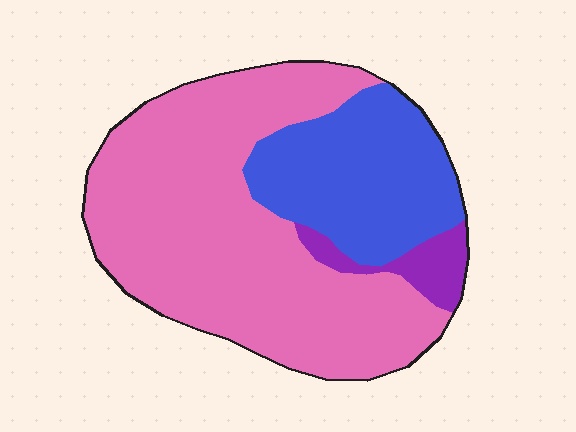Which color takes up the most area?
Pink, at roughly 65%.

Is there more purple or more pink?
Pink.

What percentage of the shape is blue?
Blue covers 28% of the shape.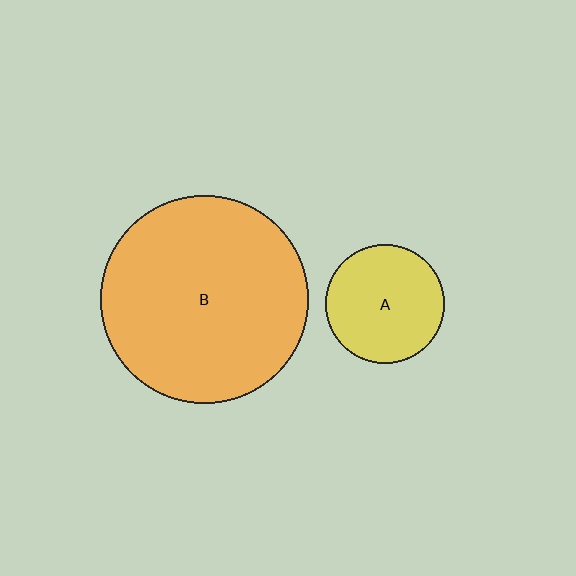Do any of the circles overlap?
No, none of the circles overlap.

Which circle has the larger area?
Circle B (orange).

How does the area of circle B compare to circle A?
Approximately 3.1 times.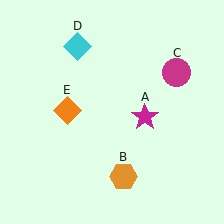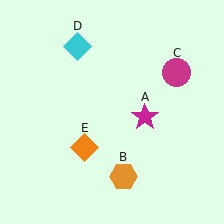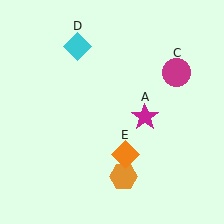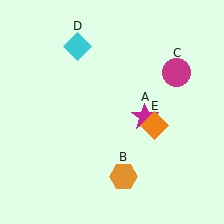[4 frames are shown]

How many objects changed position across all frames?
1 object changed position: orange diamond (object E).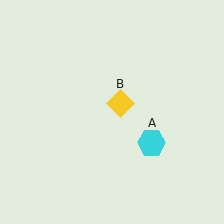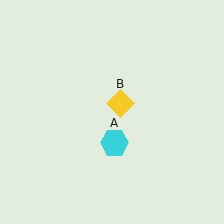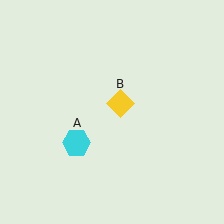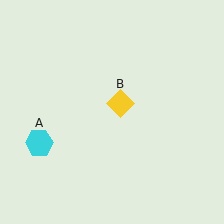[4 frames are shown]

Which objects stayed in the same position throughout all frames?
Yellow diamond (object B) remained stationary.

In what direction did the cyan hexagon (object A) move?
The cyan hexagon (object A) moved left.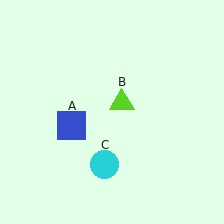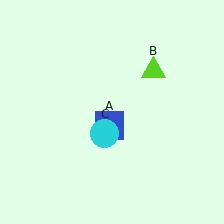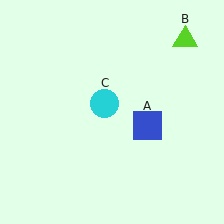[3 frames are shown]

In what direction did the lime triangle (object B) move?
The lime triangle (object B) moved up and to the right.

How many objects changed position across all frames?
3 objects changed position: blue square (object A), lime triangle (object B), cyan circle (object C).